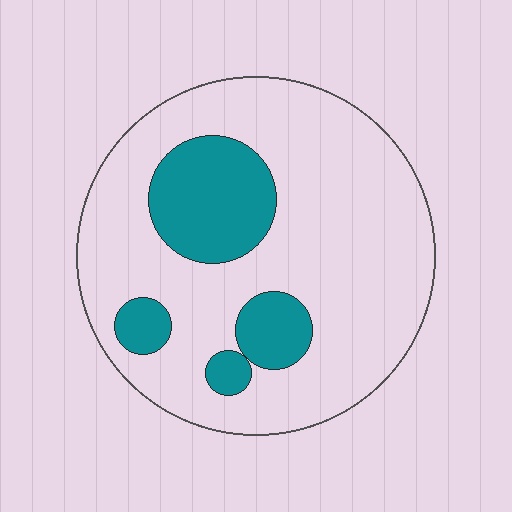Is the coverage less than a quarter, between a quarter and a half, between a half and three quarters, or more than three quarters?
Less than a quarter.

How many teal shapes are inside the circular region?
4.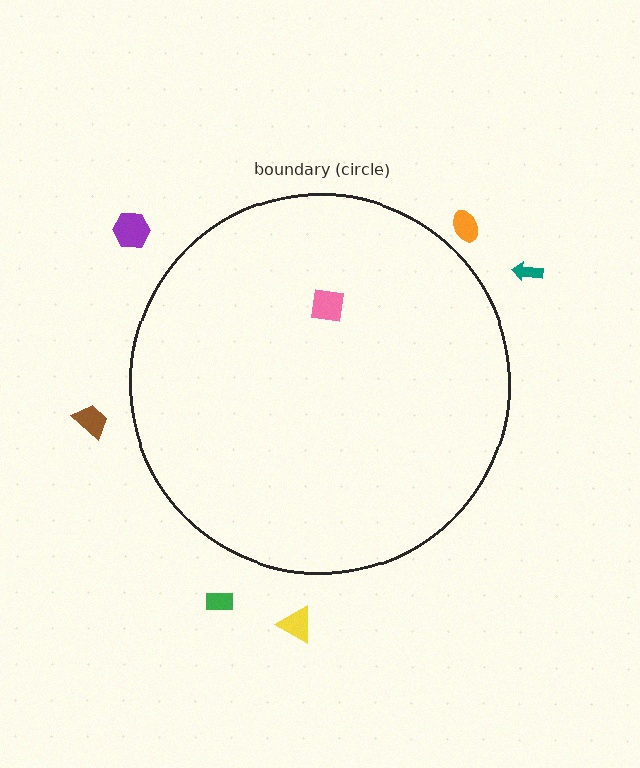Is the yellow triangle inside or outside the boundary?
Outside.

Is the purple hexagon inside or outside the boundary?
Outside.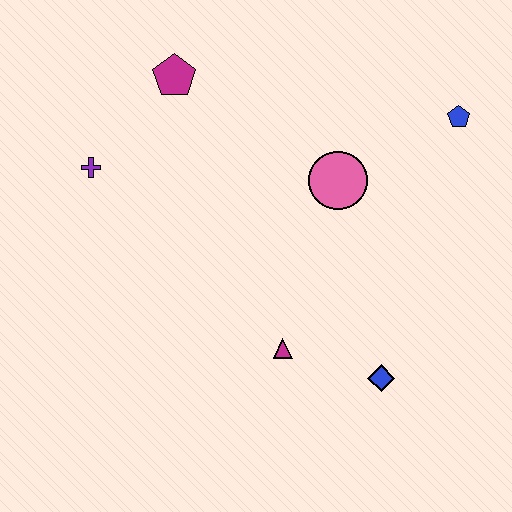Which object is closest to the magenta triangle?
The blue diamond is closest to the magenta triangle.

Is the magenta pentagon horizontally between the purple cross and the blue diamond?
Yes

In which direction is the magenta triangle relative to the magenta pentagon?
The magenta triangle is below the magenta pentagon.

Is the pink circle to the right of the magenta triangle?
Yes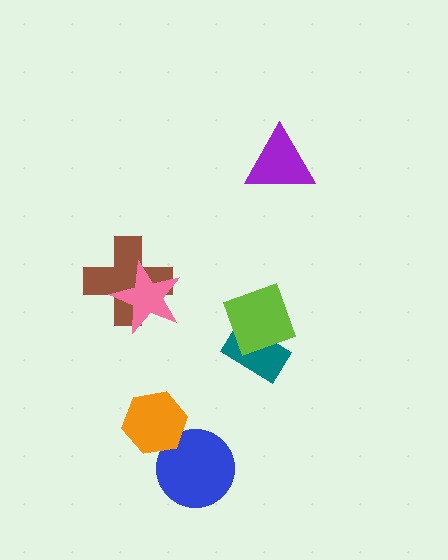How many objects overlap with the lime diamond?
1 object overlaps with the lime diamond.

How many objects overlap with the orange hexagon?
1 object overlaps with the orange hexagon.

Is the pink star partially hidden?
No, no other shape covers it.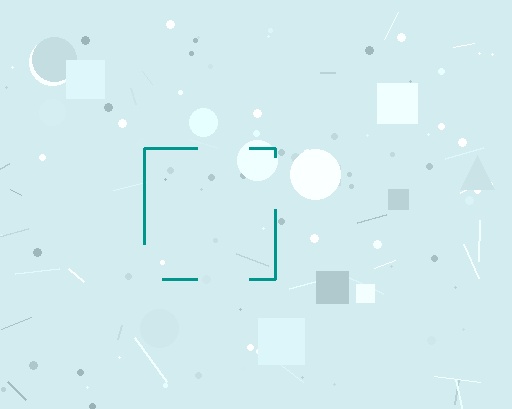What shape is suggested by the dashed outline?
The dashed outline suggests a square.